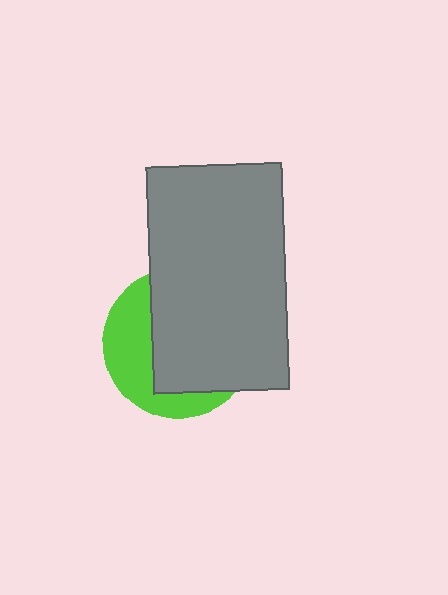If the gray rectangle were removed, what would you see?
You would see the complete lime circle.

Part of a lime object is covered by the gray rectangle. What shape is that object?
It is a circle.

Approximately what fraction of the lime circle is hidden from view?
Roughly 63% of the lime circle is hidden behind the gray rectangle.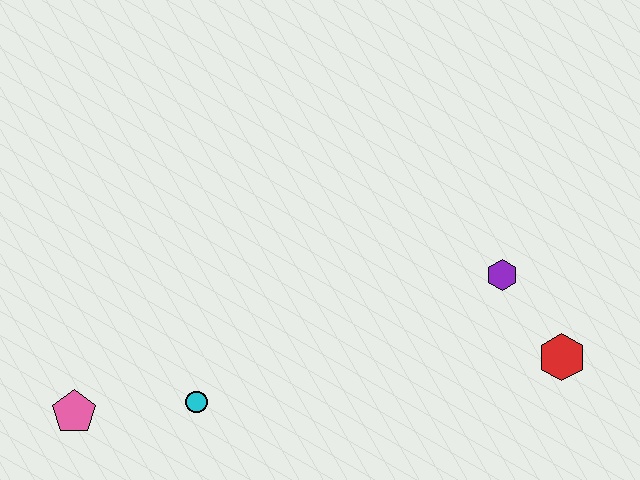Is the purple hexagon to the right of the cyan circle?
Yes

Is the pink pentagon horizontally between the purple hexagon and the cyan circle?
No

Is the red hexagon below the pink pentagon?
No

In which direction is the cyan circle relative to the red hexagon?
The cyan circle is to the left of the red hexagon.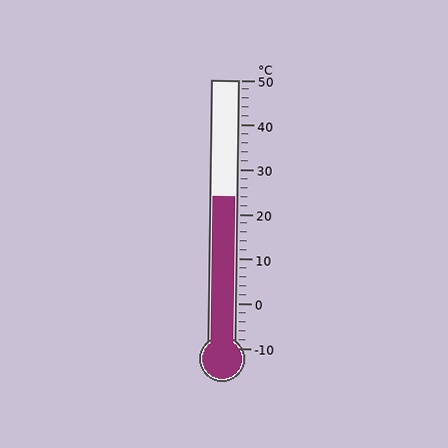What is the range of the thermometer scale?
The thermometer scale ranges from -10°C to 50°C.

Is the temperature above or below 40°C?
The temperature is below 40°C.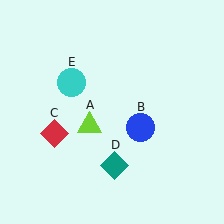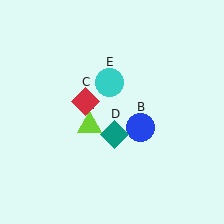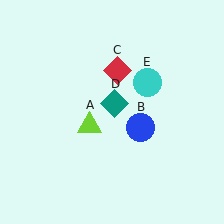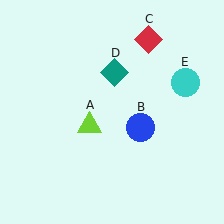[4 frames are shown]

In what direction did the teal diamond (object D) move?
The teal diamond (object D) moved up.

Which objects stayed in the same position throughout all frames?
Lime triangle (object A) and blue circle (object B) remained stationary.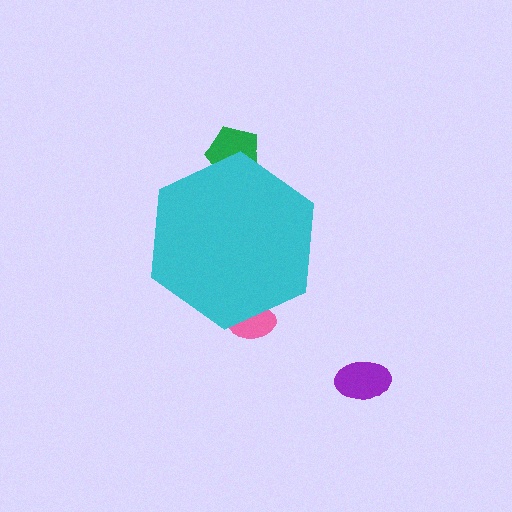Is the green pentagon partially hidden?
Yes, the green pentagon is partially hidden behind the cyan hexagon.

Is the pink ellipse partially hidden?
Yes, the pink ellipse is partially hidden behind the cyan hexagon.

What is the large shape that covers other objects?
A cyan hexagon.